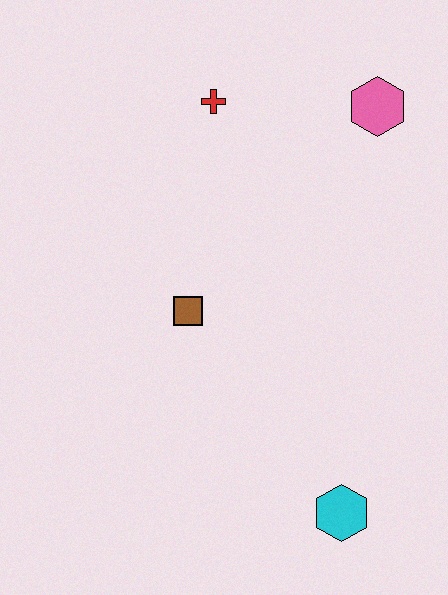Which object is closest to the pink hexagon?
The red cross is closest to the pink hexagon.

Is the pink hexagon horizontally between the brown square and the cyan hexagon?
No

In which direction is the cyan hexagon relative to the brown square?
The cyan hexagon is below the brown square.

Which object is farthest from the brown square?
The pink hexagon is farthest from the brown square.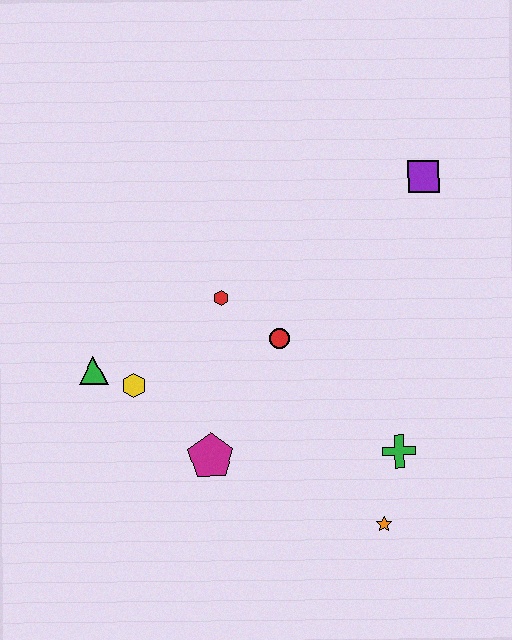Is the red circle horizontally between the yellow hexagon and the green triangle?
No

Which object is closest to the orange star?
The green cross is closest to the orange star.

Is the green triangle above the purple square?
No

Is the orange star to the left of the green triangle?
No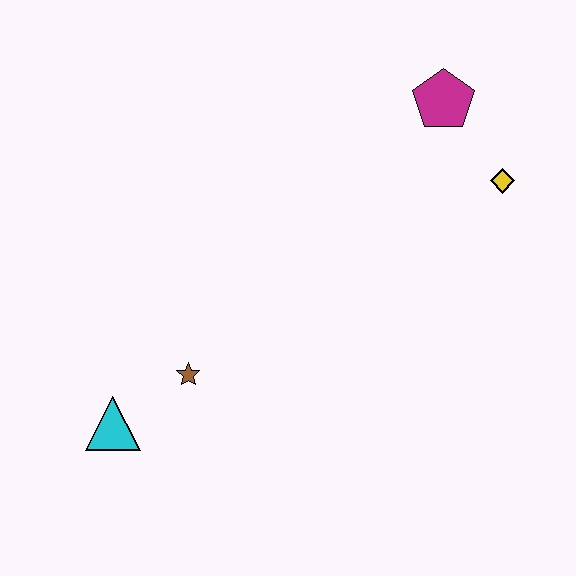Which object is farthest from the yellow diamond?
The cyan triangle is farthest from the yellow diamond.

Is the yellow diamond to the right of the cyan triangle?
Yes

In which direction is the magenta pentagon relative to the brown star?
The magenta pentagon is above the brown star.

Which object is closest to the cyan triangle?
The brown star is closest to the cyan triangle.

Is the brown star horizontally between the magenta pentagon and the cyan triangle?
Yes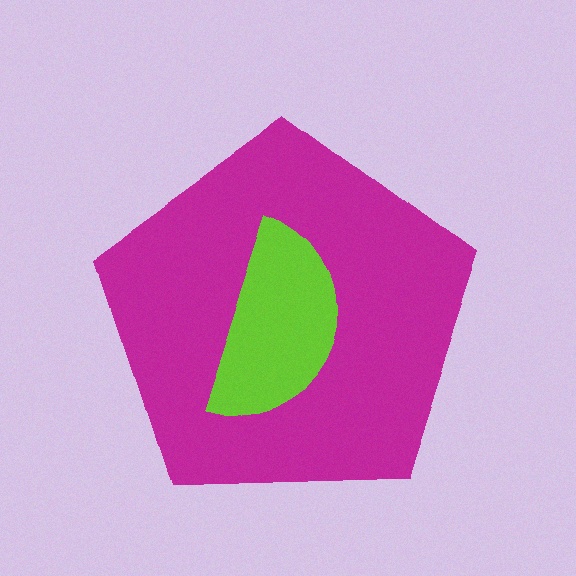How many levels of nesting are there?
2.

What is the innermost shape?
The lime semicircle.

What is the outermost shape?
The magenta pentagon.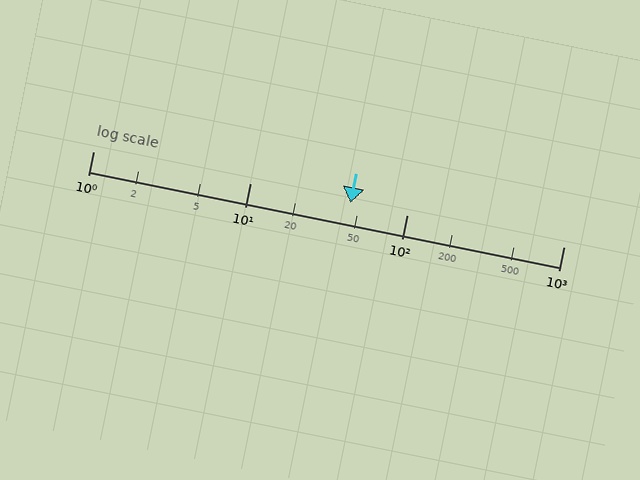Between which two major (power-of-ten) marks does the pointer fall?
The pointer is between 10 and 100.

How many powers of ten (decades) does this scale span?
The scale spans 3 decades, from 1 to 1000.